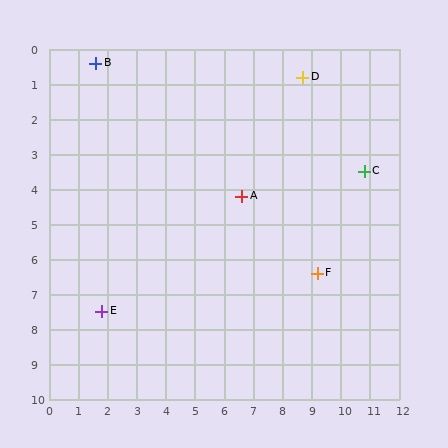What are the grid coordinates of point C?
Point C is at approximately (10.8, 3.5).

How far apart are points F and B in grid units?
Points F and B are about 9.7 grid units apart.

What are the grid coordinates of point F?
Point F is at approximately (9.2, 6.4).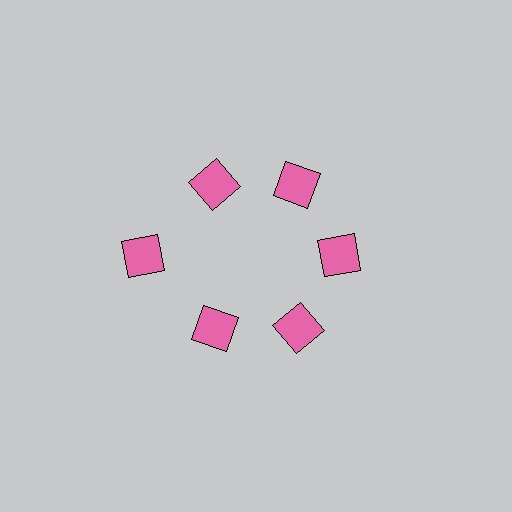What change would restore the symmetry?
The symmetry would be restored by moving it inward, back onto the ring so that all 6 squares sit at equal angles and equal distance from the center.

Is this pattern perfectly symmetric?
No. The 6 pink squares are arranged in a ring, but one element near the 9 o'clock position is pushed outward from the center, breaking the 6-fold rotational symmetry.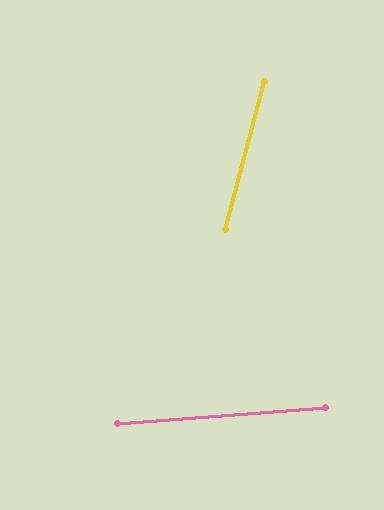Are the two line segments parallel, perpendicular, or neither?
Neither parallel nor perpendicular — they differ by about 71°.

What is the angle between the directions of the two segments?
Approximately 71 degrees.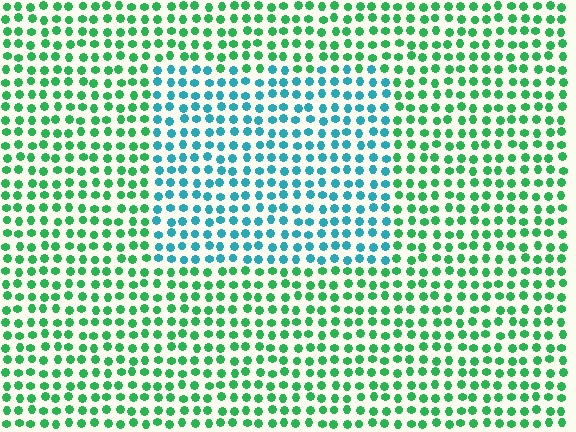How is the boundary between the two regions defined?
The boundary is defined purely by a slight shift in hue (about 47 degrees). Spacing, size, and orientation are identical on both sides.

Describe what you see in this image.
The image is filled with small green elements in a uniform arrangement. A rectangle-shaped region is visible where the elements are tinted to a slightly different hue, forming a subtle color boundary.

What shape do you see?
I see a rectangle.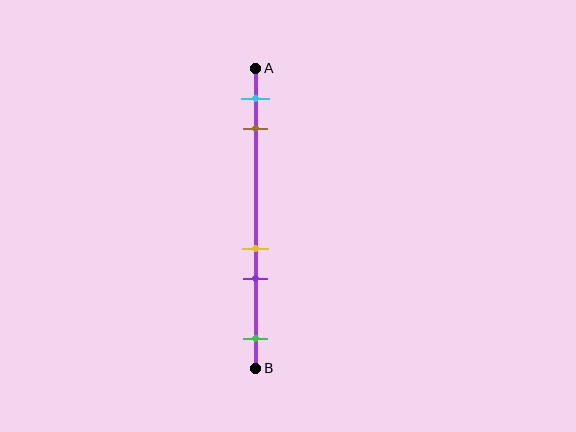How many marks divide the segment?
There are 5 marks dividing the segment.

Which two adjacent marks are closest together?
The yellow and purple marks are the closest adjacent pair.